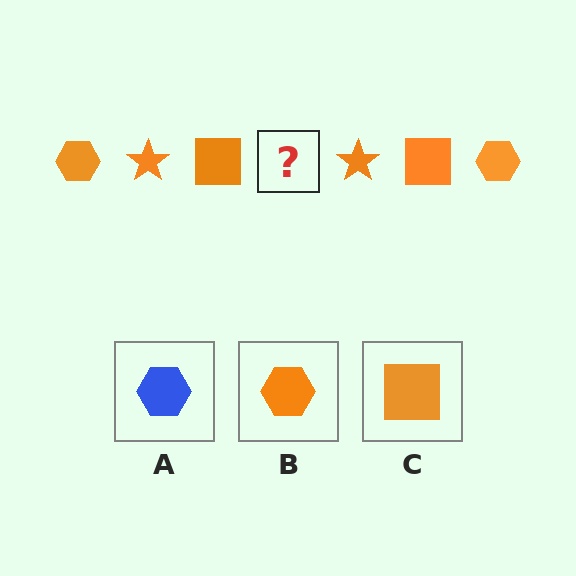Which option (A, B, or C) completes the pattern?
B.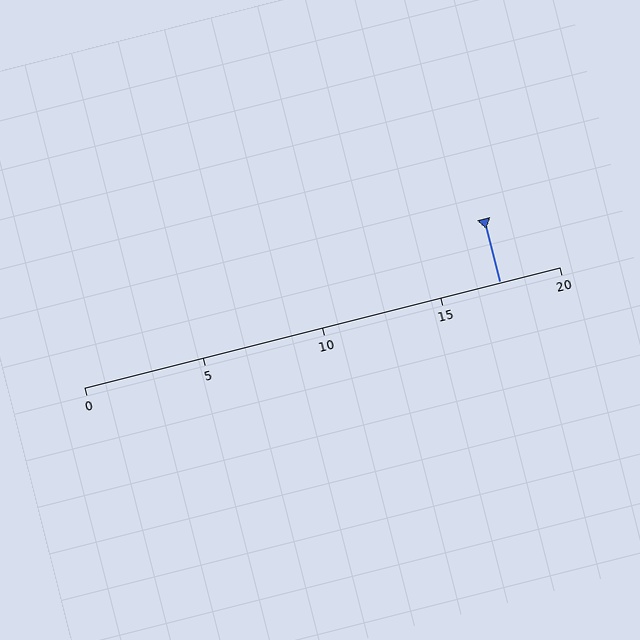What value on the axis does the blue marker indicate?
The marker indicates approximately 17.5.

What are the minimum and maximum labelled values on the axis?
The axis runs from 0 to 20.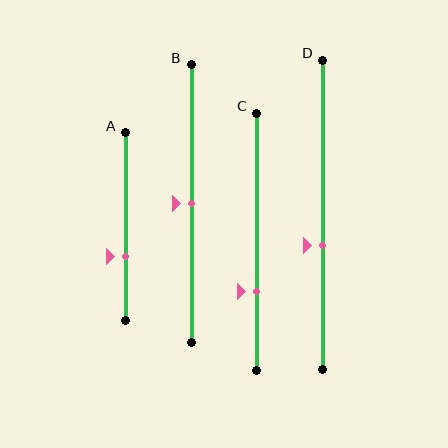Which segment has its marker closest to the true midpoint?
Segment B has its marker closest to the true midpoint.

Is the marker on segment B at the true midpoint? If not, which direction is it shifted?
Yes, the marker on segment B is at the true midpoint.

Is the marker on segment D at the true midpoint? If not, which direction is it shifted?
No, the marker on segment D is shifted downward by about 10% of the segment length.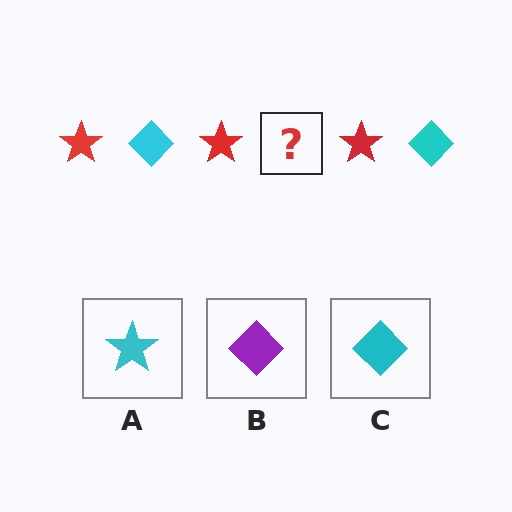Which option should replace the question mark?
Option C.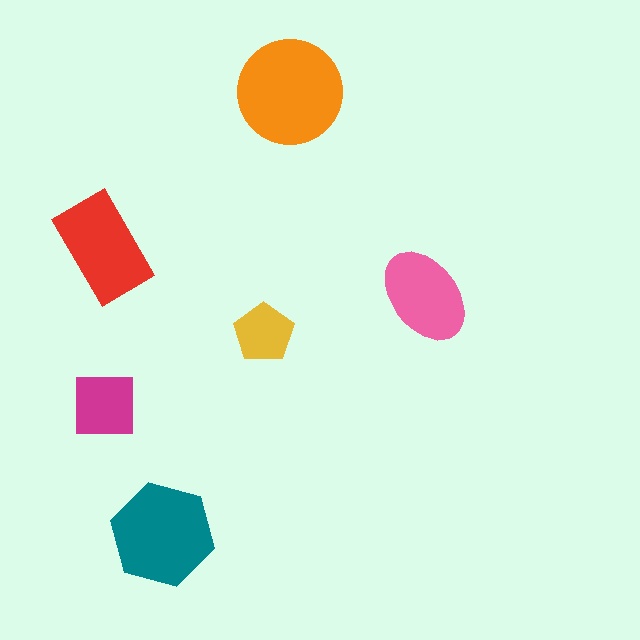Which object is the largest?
The orange circle.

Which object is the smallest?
The yellow pentagon.